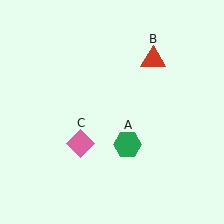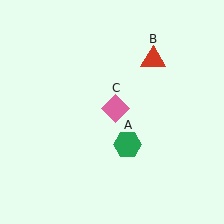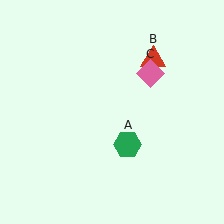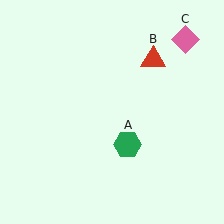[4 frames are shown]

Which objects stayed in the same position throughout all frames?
Green hexagon (object A) and red triangle (object B) remained stationary.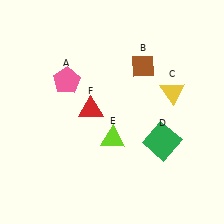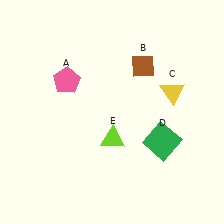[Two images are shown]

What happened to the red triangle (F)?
The red triangle (F) was removed in Image 2. It was in the top-left area of Image 1.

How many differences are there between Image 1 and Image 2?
There is 1 difference between the two images.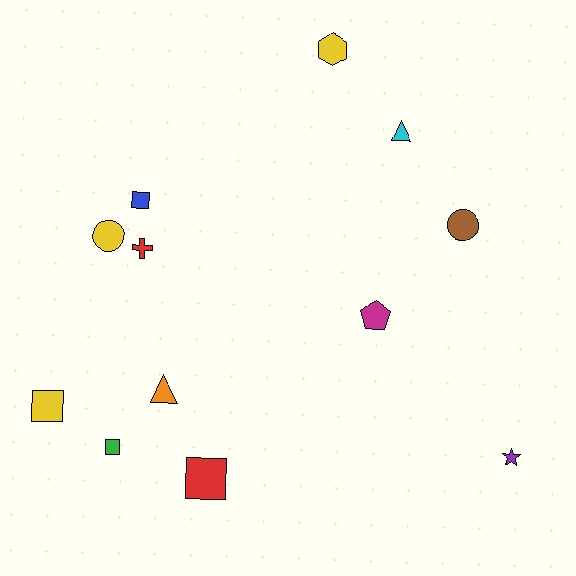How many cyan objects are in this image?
There is 1 cyan object.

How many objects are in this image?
There are 12 objects.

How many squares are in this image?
There are 4 squares.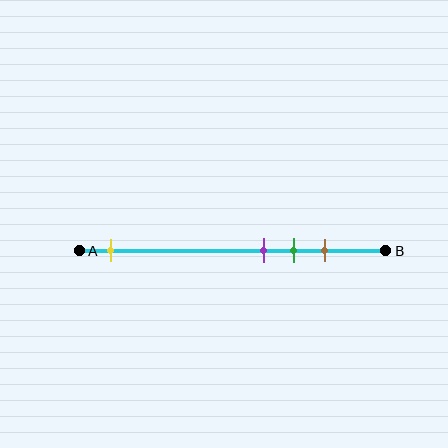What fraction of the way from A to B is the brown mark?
The brown mark is approximately 80% (0.8) of the way from A to B.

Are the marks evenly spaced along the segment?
No, the marks are not evenly spaced.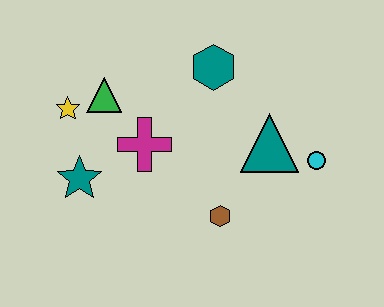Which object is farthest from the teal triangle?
The yellow star is farthest from the teal triangle.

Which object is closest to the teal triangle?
The cyan circle is closest to the teal triangle.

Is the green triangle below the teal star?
No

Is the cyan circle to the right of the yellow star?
Yes